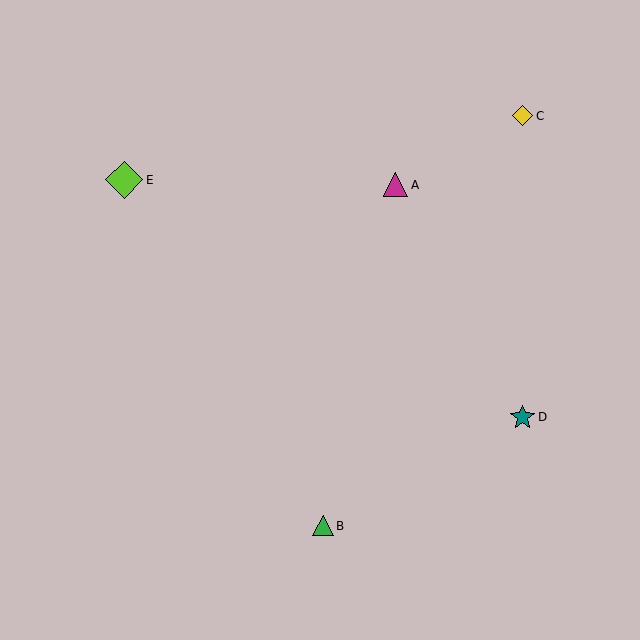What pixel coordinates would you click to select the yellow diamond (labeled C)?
Click at (522, 116) to select the yellow diamond C.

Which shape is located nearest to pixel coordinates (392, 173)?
The magenta triangle (labeled A) at (395, 185) is nearest to that location.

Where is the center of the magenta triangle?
The center of the magenta triangle is at (395, 185).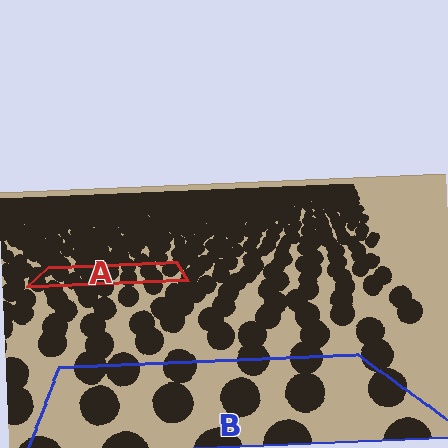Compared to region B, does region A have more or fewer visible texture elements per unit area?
Region A has more texture elements per unit area — they are packed more densely because it is farther away.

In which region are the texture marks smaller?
The texture marks are smaller in region A, because it is farther away.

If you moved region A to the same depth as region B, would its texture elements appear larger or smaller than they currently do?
They would appear larger. At a closer depth, the same texture elements are projected at a bigger on-screen size.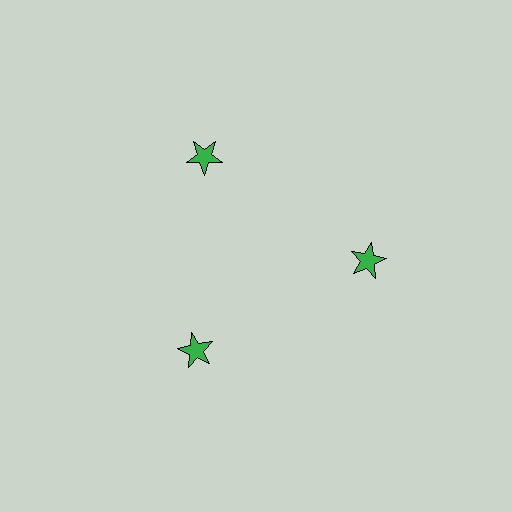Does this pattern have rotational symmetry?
Yes, this pattern has 3-fold rotational symmetry. It looks the same after rotating 120 degrees around the center.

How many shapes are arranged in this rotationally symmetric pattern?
There are 3 shapes, arranged in 3 groups of 1.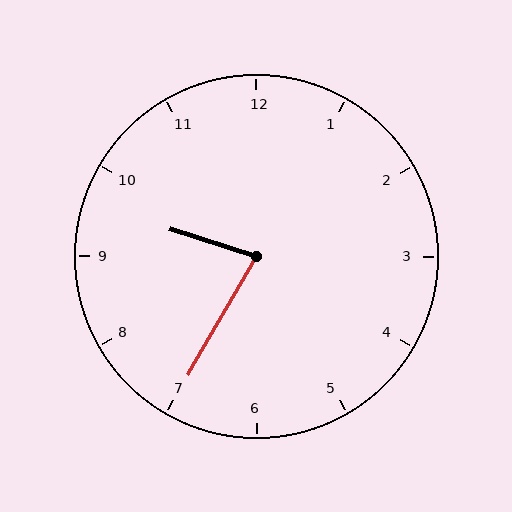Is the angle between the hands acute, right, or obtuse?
It is acute.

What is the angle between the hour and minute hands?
Approximately 78 degrees.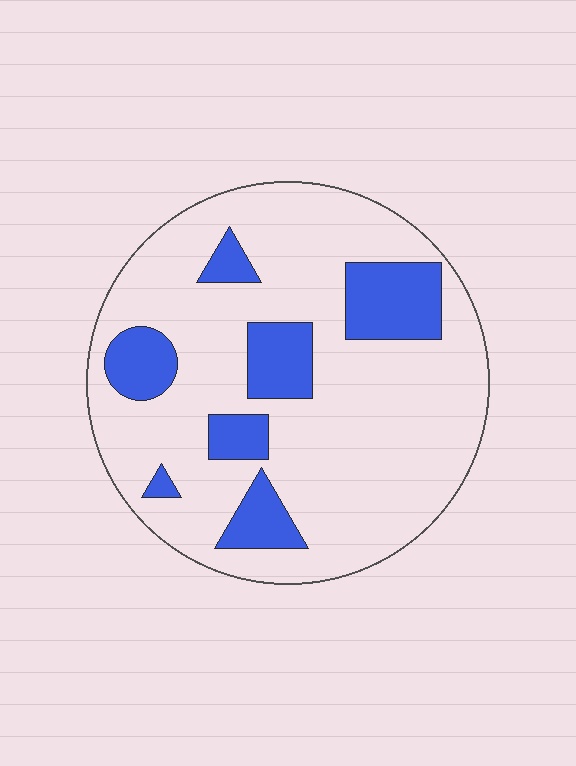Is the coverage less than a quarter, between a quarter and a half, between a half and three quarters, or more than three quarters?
Less than a quarter.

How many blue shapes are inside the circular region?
7.